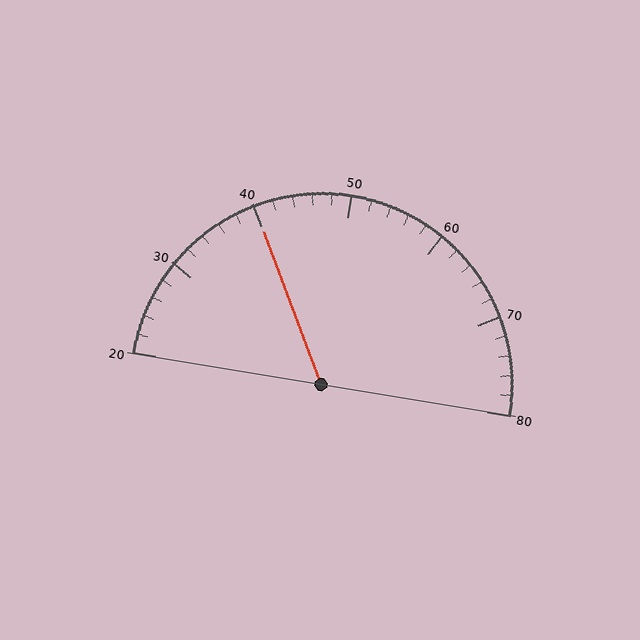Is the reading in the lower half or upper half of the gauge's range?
The reading is in the lower half of the range (20 to 80).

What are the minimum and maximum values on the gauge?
The gauge ranges from 20 to 80.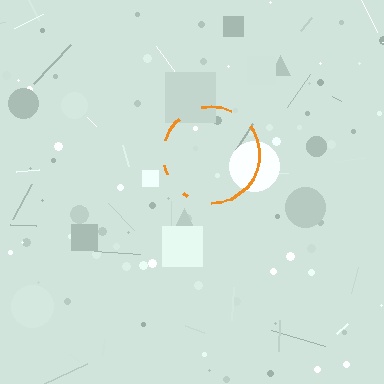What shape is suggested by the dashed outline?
The dashed outline suggests a circle.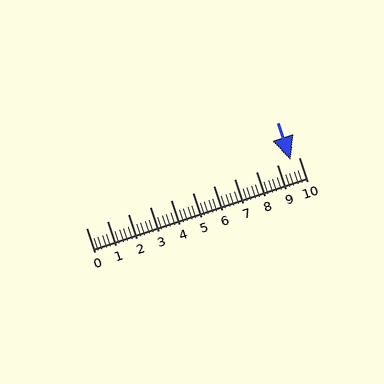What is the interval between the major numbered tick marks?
The major tick marks are spaced 1 units apart.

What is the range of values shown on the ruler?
The ruler shows values from 0 to 10.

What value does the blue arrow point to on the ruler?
The blue arrow points to approximately 9.6.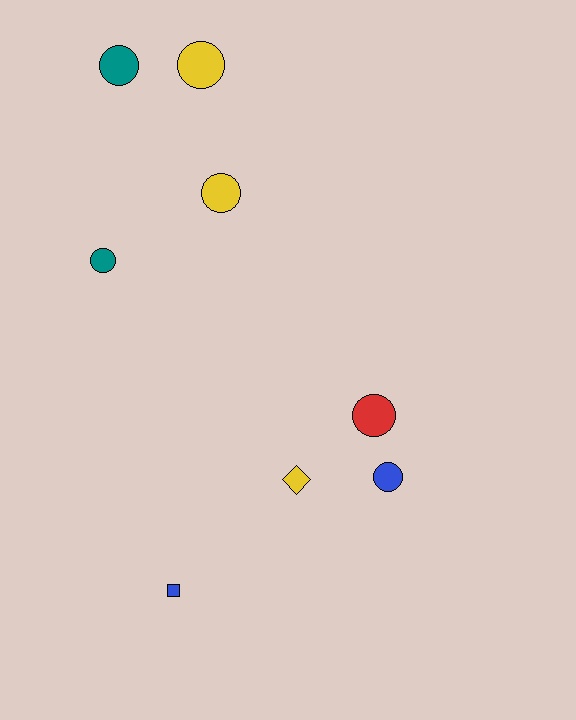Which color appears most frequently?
Yellow, with 3 objects.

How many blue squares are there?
There is 1 blue square.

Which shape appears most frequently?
Circle, with 6 objects.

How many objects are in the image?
There are 8 objects.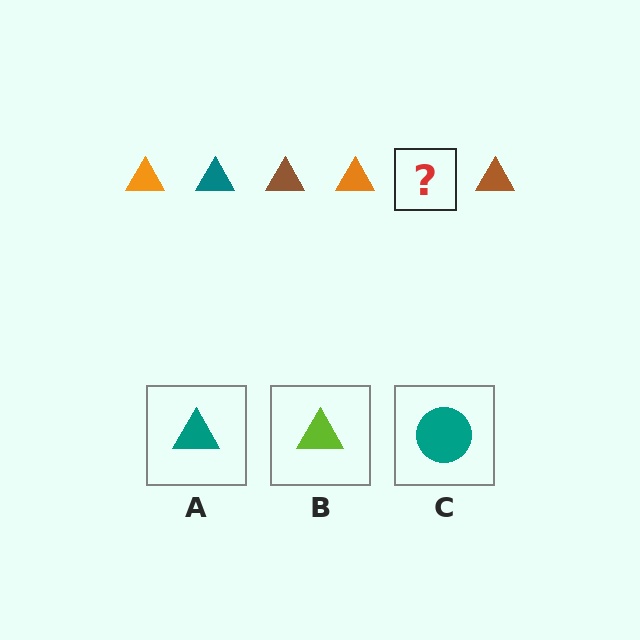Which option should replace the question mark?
Option A.